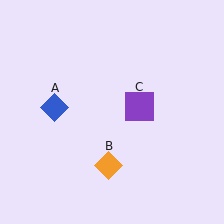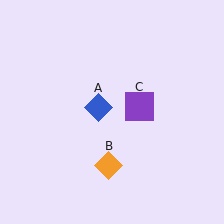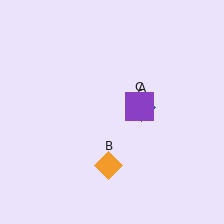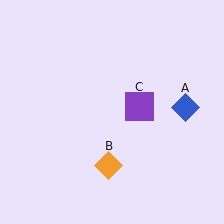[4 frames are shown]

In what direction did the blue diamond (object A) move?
The blue diamond (object A) moved right.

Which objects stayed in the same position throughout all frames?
Orange diamond (object B) and purple square (object C) remained stationary.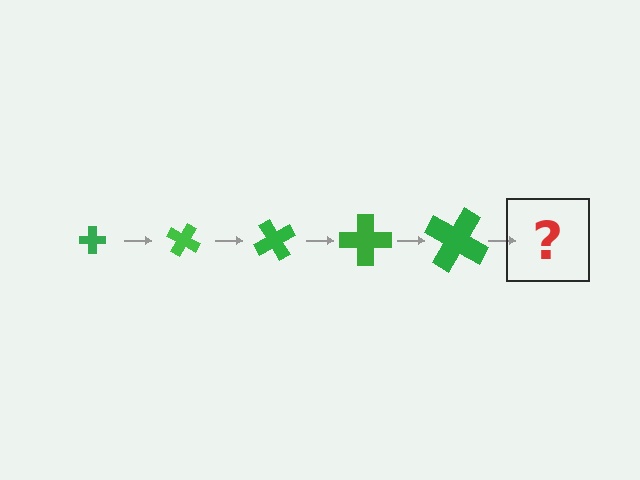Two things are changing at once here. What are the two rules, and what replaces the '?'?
The two rules are that the cross grows larger each step and it rotates 30 degrees each step. The '?' should be a cross, larger than the previous one and rotated 150 degrees from the start.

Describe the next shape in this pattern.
It should be a cross, larger than the previous one and rotated 150 degrees from the start.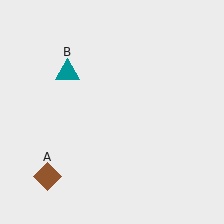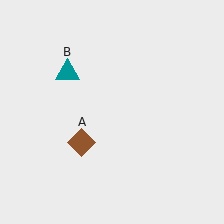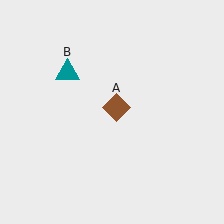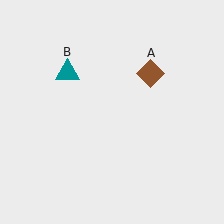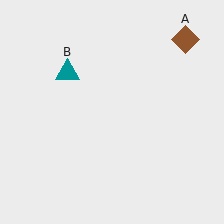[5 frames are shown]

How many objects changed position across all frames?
1 object changed position: brown diamond (object A).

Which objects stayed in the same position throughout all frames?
Teal triangle (object B) remained stationary.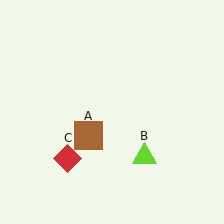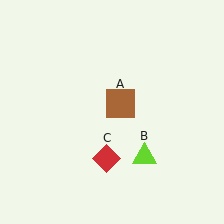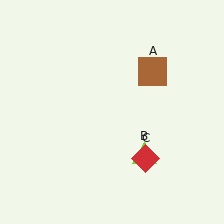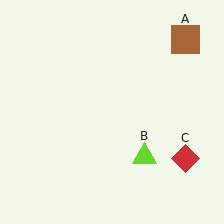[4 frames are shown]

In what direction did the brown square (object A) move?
The brown square (object A) moved up and to the right.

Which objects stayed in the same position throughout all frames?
Lime triangle (object B) remained stationary.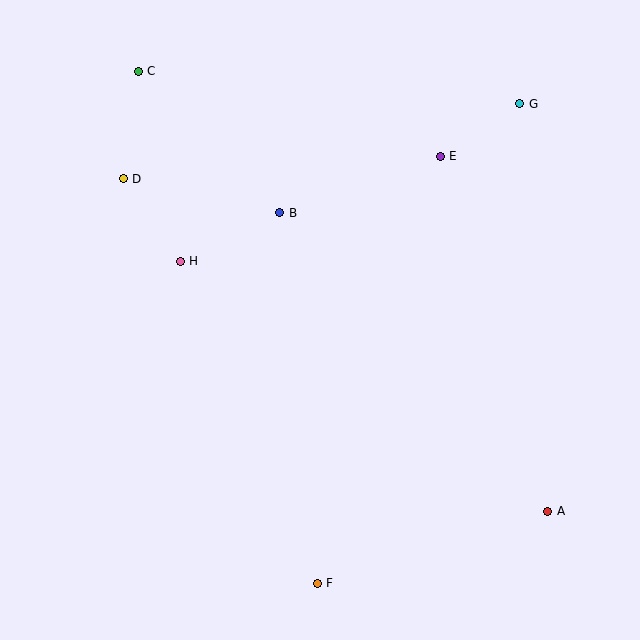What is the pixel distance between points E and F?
The distance between E and F is 444 pixels.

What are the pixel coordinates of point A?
Point A is at (548, 511).